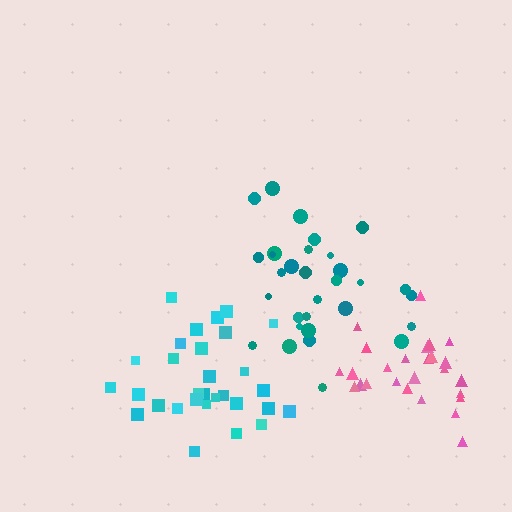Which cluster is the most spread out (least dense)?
Teal.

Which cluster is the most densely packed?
Pink.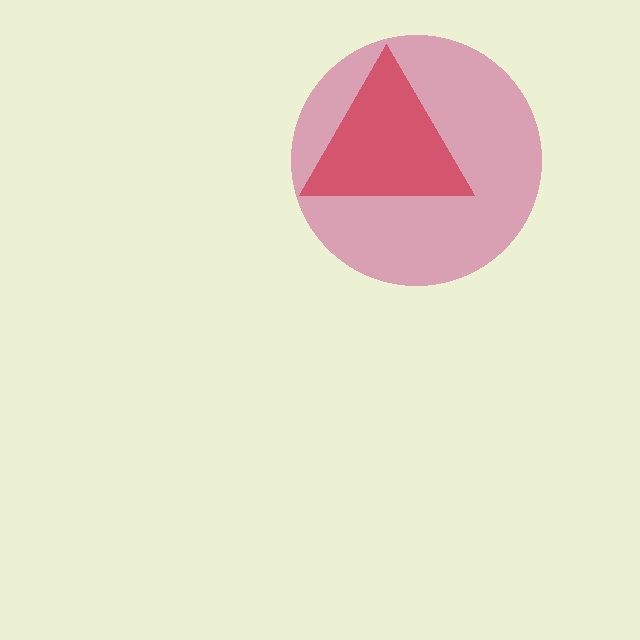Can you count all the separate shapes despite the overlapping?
Yes, there are 2 separate shapes.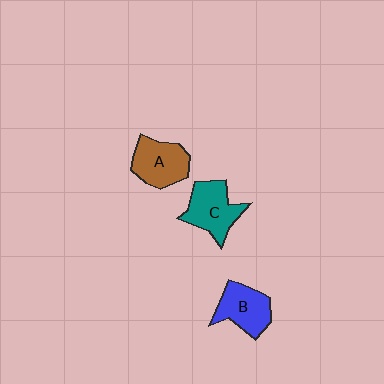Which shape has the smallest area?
Shape B (blue).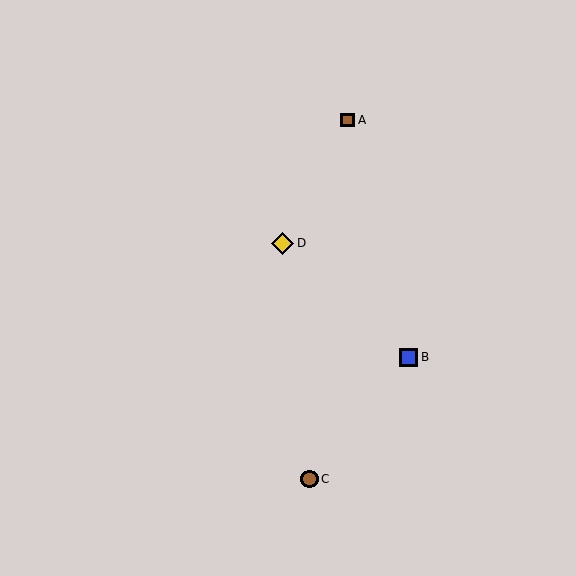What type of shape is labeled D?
Shape D is a yellow diamond.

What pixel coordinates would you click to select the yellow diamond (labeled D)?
Click at (283, 243) to select the yellow diamond D.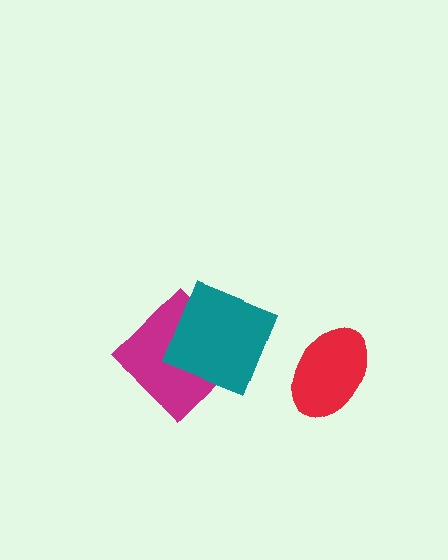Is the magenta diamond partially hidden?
Yes, it is partially covered by another shape.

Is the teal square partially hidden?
No, no other shape covers it.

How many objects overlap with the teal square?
1 object overlaps with the teal square.